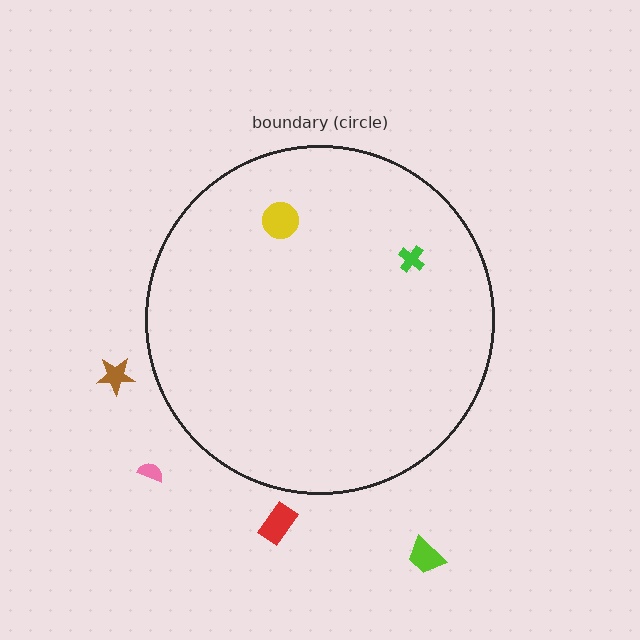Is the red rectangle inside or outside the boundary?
Outside.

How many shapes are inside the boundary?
2 inside, 4 outside.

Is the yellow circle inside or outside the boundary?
Inside.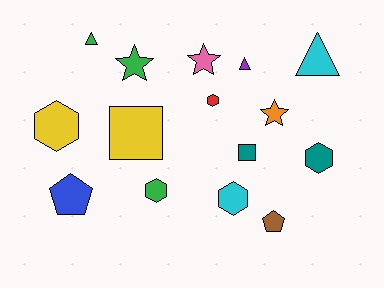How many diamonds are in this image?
There are no diamonds.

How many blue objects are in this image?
There is 1 blue object.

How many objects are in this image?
There are 15 objects.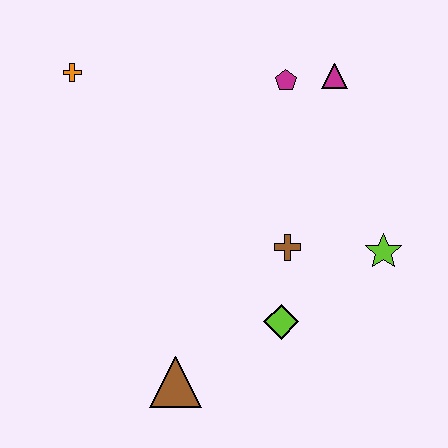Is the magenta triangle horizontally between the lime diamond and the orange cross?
No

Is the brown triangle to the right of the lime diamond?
No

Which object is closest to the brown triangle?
The lime diamond is closest to the brown triangle.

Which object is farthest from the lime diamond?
The orange cross is farthest from the lime diamond.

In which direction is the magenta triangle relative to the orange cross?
The magenta triangle is to the right of the orange cross.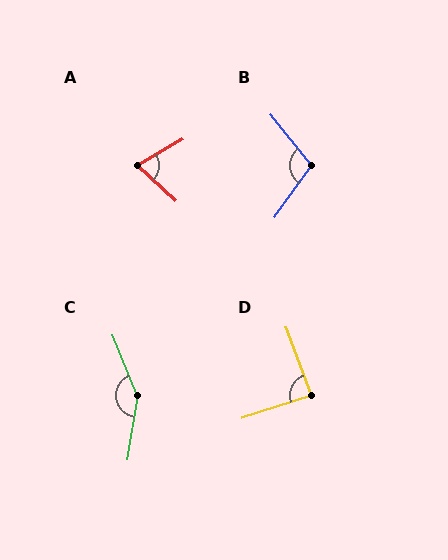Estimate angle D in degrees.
Approximately 88 degrees.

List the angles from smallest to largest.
A (73°), D (88°), B (106°), C (148°).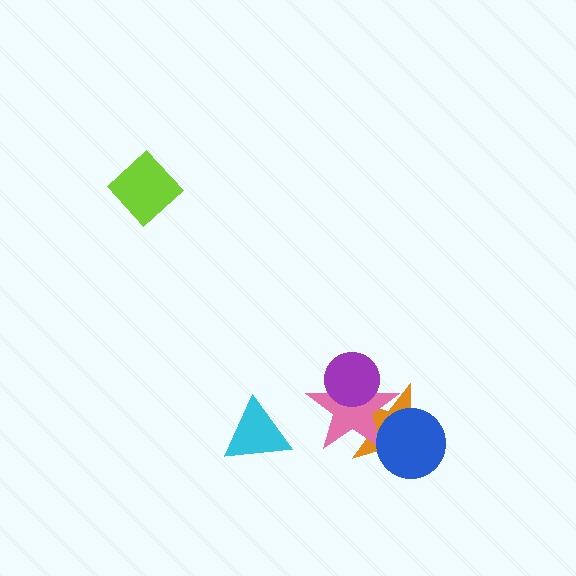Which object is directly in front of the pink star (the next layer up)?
The purple circle is directly in front of the pink star.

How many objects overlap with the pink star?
3 objects overlap with the pink star.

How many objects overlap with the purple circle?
2 objects overlap with the purple circle.